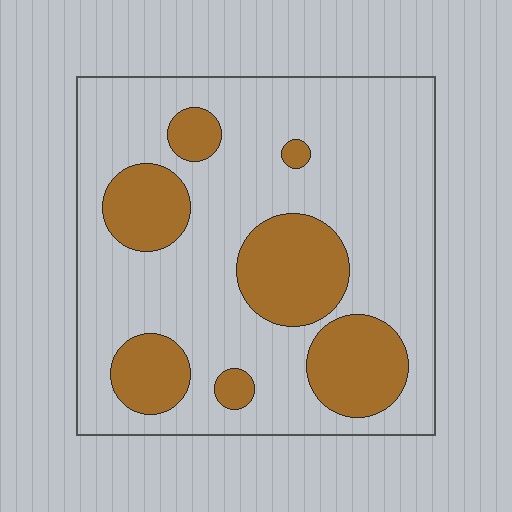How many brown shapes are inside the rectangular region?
7.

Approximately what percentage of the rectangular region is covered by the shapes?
Approximately 25%.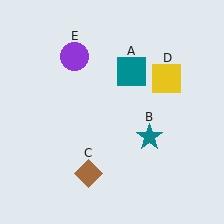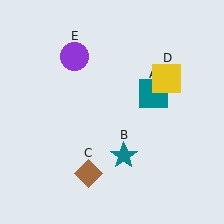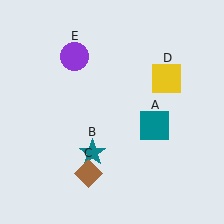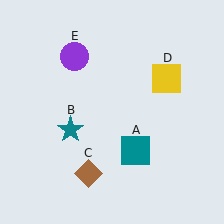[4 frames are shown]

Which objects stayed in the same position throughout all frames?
Brown diamond (object C) and yellow square (object D) and purple circle (object E) remained stationary.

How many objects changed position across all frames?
2 objects changed position: teal square (object A), teal star (object B).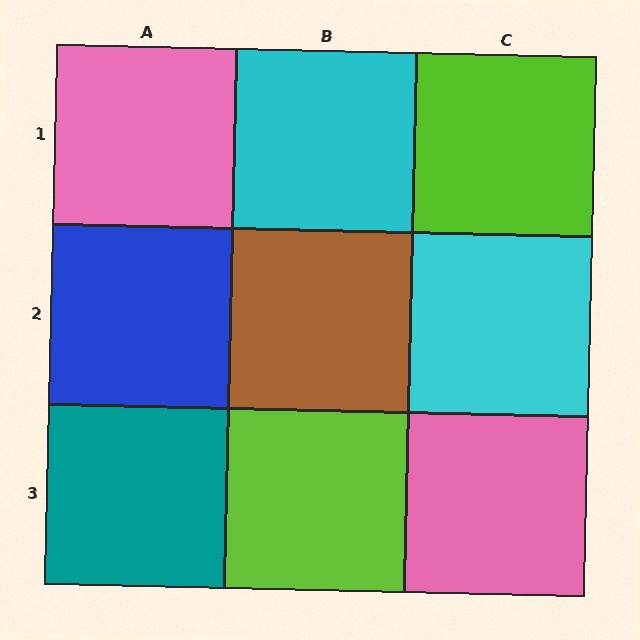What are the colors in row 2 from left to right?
Blue, brown, cyan.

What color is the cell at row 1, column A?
Pink.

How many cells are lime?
2 cells are lime.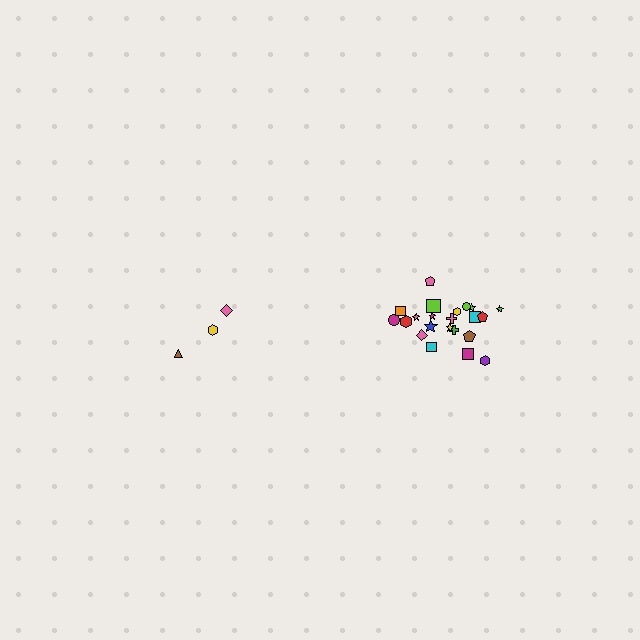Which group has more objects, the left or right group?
The right group.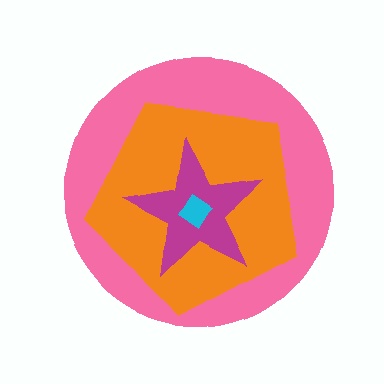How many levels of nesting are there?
4.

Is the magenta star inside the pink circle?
Yes.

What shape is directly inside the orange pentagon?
The magenta star.